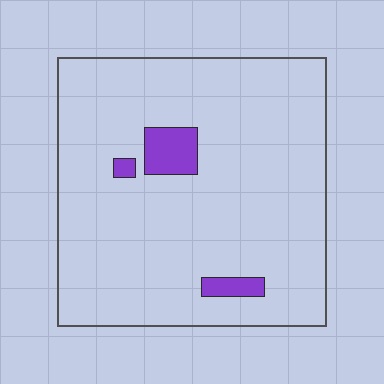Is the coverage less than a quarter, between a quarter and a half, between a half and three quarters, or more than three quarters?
Less than a quarter.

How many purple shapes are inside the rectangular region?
3.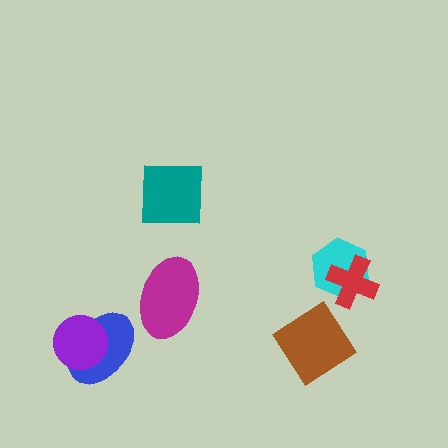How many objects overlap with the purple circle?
1 object overlaps with the purple circle.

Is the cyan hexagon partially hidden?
Yes, it is partially covered by another shape.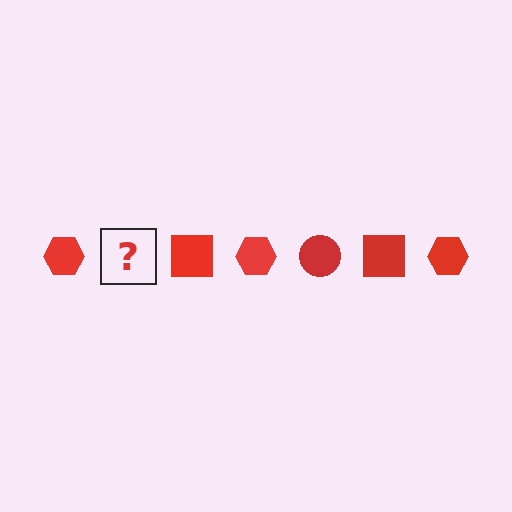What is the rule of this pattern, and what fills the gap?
The rule is that the pattern cycles through hexagon, circle, square shapes in red. The gap should be filled with a red circle.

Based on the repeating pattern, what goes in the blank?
The blank should be a red circle.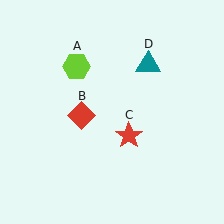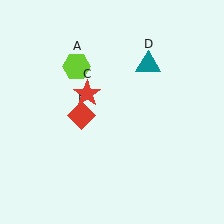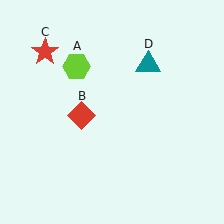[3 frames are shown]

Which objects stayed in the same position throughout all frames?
Lime hexagon (object A) and red diamond (object B) and teal triangle (object D) remained stationary.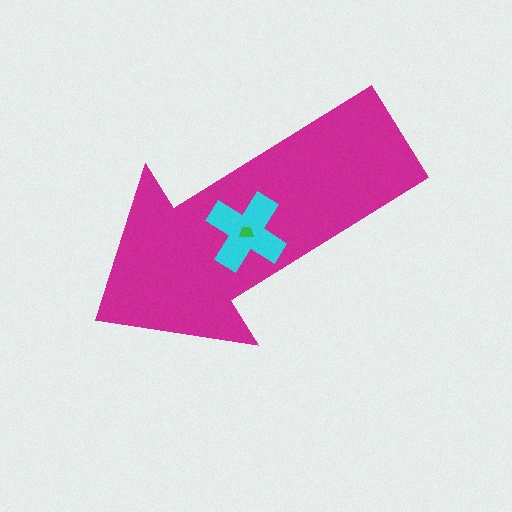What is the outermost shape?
The magenta arrow.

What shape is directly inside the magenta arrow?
The cyan cross.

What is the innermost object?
The green trapezoid.